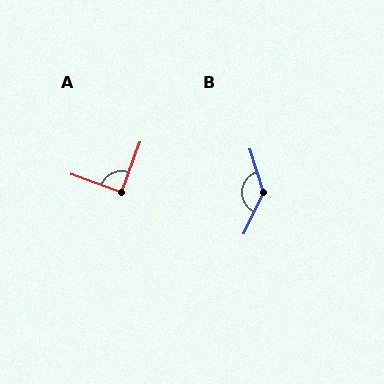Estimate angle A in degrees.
Approximately 91 degrees.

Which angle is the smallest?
A, at approximately 91 degrees.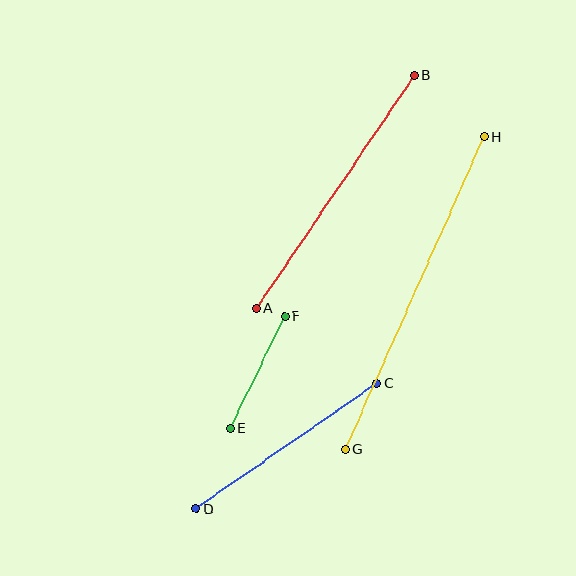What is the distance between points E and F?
The distance is approximately 125 pixels.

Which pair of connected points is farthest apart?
Points G and H are farthest apart.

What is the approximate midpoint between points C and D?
The midpoint is at approximately (286, 446) pixels.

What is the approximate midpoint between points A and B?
The midpoint is at approximately (335, 192) pixels.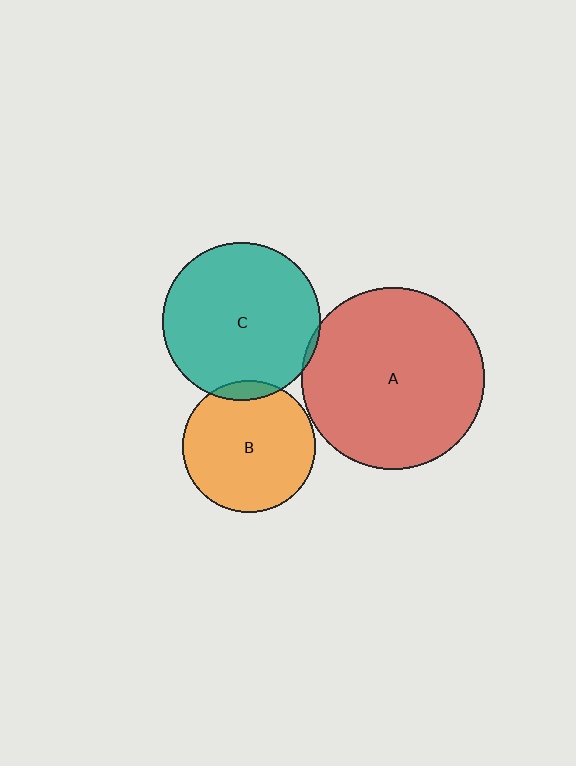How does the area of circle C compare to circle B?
Approximately 1.4 times.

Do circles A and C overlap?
Yes.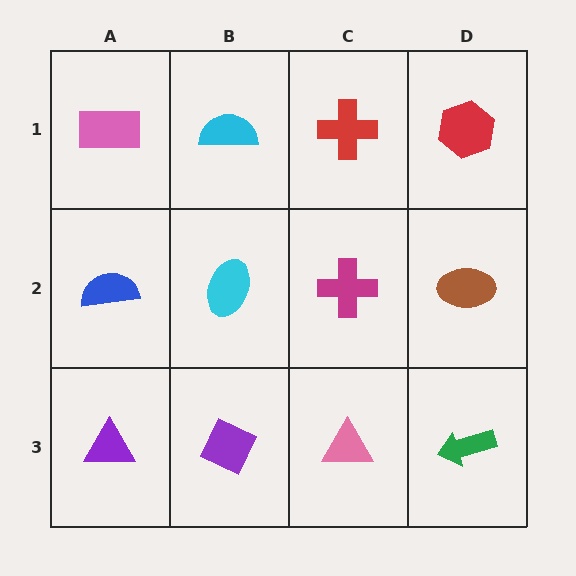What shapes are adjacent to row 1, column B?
A cyan ellipse (row 2, column B), a pink rectangle (row 1, column A), a red cross (row 1, column C).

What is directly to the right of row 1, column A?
A cyan semicircle.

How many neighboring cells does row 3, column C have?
3.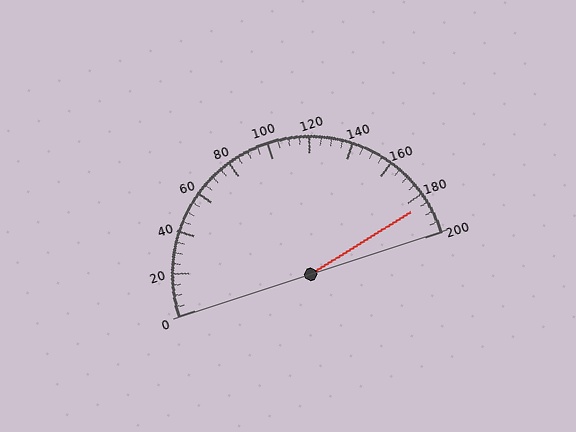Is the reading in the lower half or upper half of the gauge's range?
The reading is in the upper half of the range (0 to 200).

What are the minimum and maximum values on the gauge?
The gauge ranges from 0 to 200.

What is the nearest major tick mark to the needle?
The nearest major tick mark is 180.